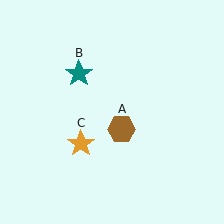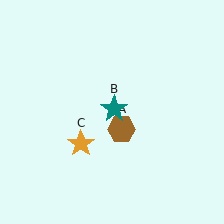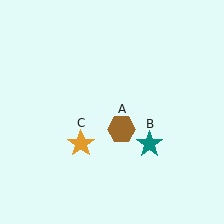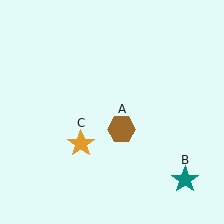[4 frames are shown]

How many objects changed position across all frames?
1 object changed position: teal star (object B).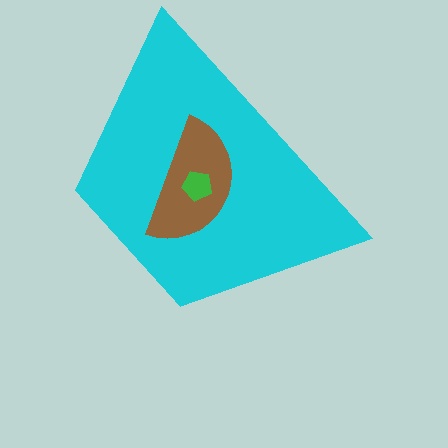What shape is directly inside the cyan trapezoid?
The brown semicircle.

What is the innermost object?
The green pentagon.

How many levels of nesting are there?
3.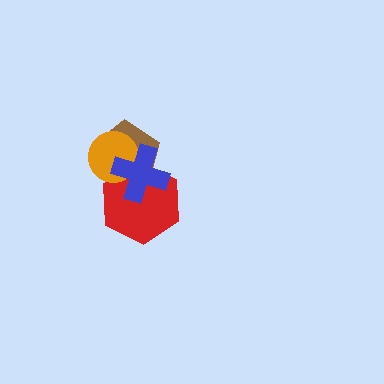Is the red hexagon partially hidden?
Yes, it is partially covered by another shape.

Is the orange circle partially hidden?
Yes, it is partially covered by another shape.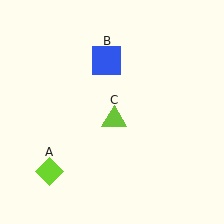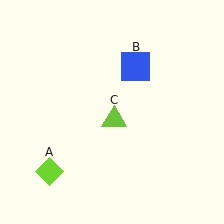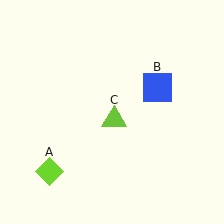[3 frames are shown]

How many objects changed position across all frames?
1 object changed position: blue square (object B).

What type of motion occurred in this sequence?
The blue square (object B) rotated clockwise around the center of the scene.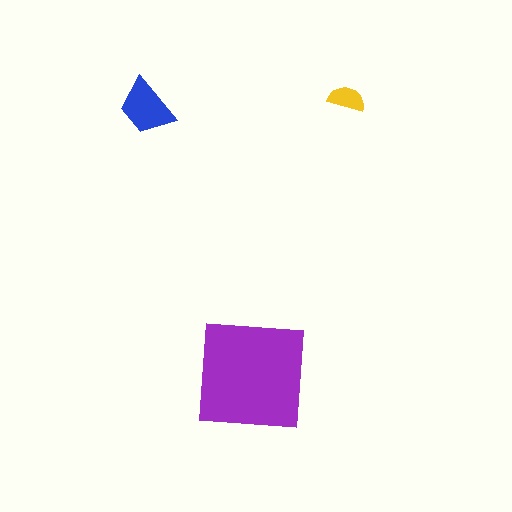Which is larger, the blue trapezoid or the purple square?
The purple square.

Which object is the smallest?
The yellow semicircle.